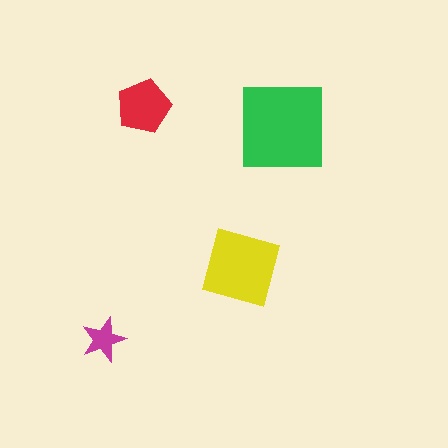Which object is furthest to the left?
The magenta star is leftmost.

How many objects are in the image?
There are 4 objects in the image.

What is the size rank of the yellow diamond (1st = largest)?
2nd.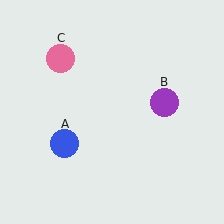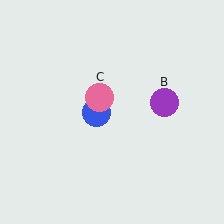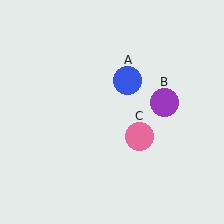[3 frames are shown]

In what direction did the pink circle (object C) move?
The pink circle (object C) moved down and to the right.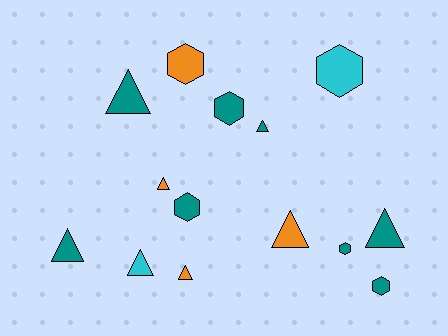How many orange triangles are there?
There are 3 orange triangles.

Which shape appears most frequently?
Triangle, with 8 objects.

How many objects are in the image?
There are 14 objects.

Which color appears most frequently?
Teal, with 8 objects.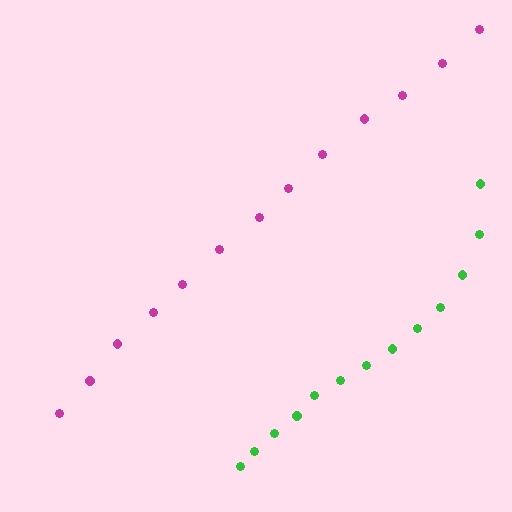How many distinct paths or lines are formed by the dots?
There are 2 distinct paths.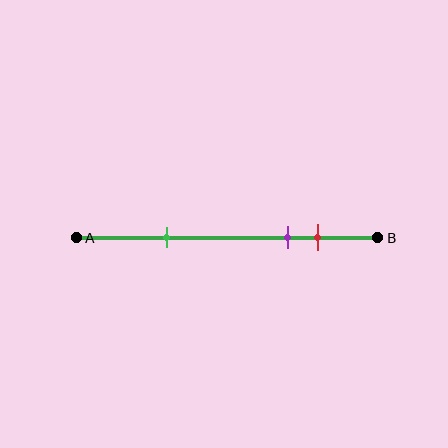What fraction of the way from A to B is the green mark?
The green mark is approximately 30% (0.3) of the way from A to B.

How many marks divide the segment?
There are 3 marks dividing the segment.